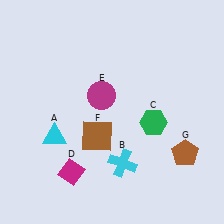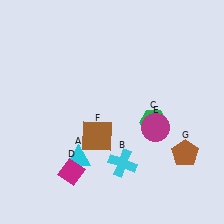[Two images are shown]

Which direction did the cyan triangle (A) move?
The cyan triangle (A) moved right.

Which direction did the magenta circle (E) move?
The magenta circle (E) moved right.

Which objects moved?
The objects that moved are: the cyan triangle (A), the magenta circle (E).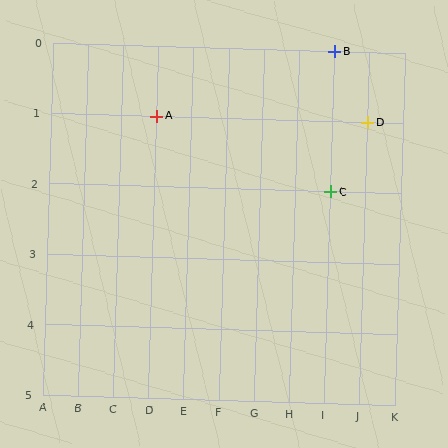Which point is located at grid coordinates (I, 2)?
Point C is at (I, 2).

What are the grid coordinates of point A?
Point A is at grid coordinates (D, 1).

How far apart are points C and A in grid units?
Points C and A are 5 columns and 1 row apart (about 5.1 grid units diagonally).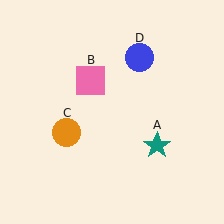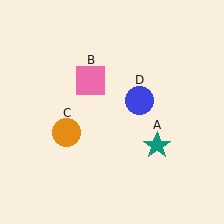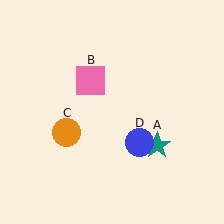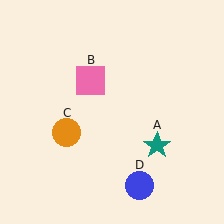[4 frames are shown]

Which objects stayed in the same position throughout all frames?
Teal star (object A) and pink square (object B) and orange circle (object C) remained stationary.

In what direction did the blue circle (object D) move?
The blue circle (object D) moved down.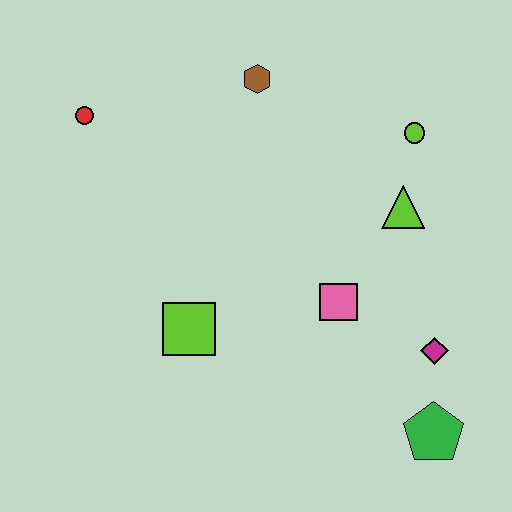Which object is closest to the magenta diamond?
The green pentagon is closest to the magenta diamond.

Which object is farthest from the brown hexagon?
The green pentagon is farthest from the brown hexagon.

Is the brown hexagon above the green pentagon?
Yes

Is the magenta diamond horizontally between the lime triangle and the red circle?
No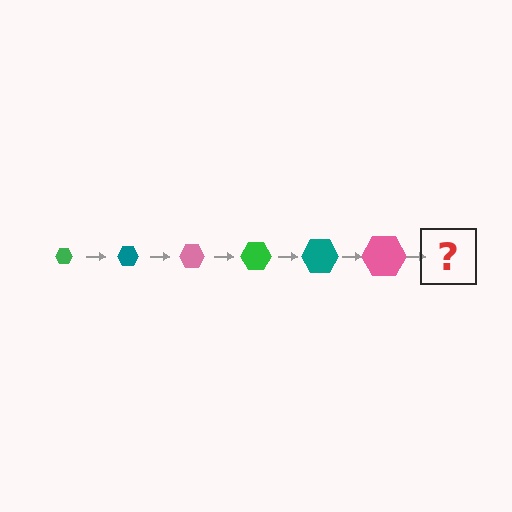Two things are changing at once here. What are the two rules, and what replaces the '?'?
The two rules are that the hexagon grows larger each step and the color cycles through green, teal, and pink. The '?' should be a green hexagon, larger than the previous one.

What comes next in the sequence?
The next element should be a green hexagon, larger than the previous one.